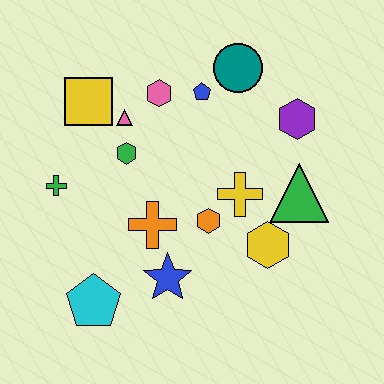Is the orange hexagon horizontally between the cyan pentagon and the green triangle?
Yes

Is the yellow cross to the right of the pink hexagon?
Yes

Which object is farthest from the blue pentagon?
The cyan pentagon is farthest from the blue pentagon.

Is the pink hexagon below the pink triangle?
No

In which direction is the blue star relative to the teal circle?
The blue star is below the teal circle.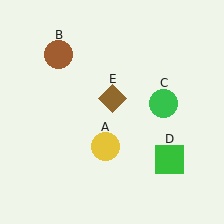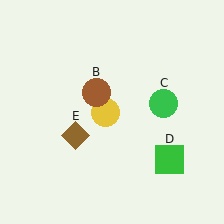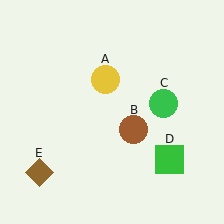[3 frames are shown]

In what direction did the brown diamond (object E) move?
The brown diamond (object E) moved down and to the left.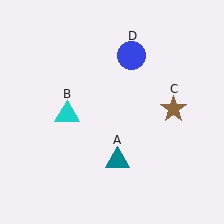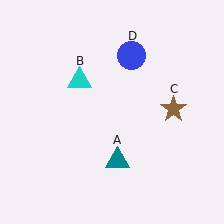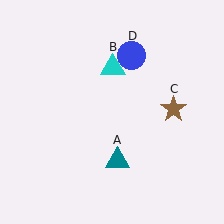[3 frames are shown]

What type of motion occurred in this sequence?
The cyan triangle (object B) rotated clockwise around the center of the scene.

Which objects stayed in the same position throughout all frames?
Teal triangle (object A) and brown star (object C) and blue circle (object D) remained stationary.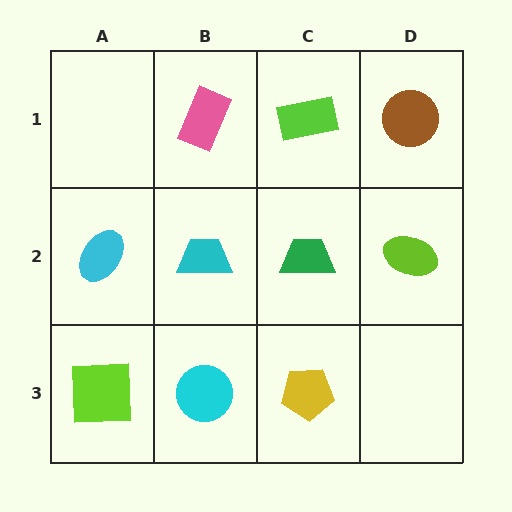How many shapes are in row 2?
4 shapes.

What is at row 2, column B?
A cyan trapezoid.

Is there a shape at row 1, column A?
No, that cell is empty.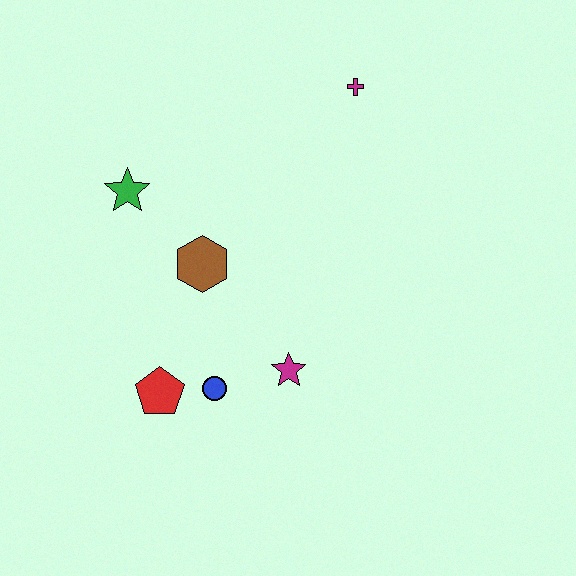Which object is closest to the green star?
The brown hexagon is closest to the green star.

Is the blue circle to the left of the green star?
No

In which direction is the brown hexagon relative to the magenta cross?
The brown hexagon is below the magenta cross.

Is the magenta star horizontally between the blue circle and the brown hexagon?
No